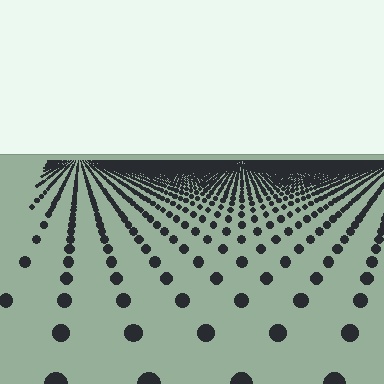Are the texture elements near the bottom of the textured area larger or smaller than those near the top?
Larger. Near the bottom, elements are closer to the viewer and appear at a bigger on-screen size.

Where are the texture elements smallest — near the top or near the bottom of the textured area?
Near the top.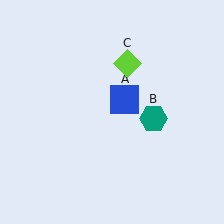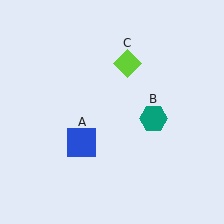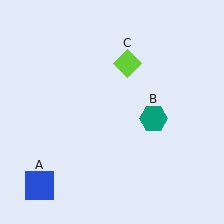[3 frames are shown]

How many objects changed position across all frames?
1 object changed position: blue square (object A).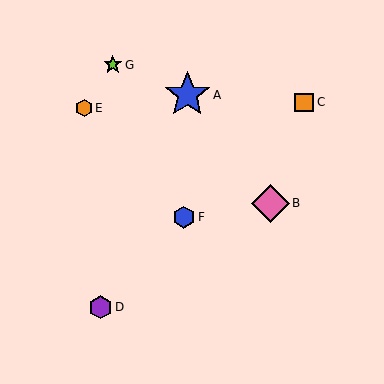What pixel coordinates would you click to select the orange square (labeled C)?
Click at (304, 102) to select the orange square C.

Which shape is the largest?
The blue star (labeled A) is the largest.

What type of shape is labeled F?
Shape F is a blue hexagon.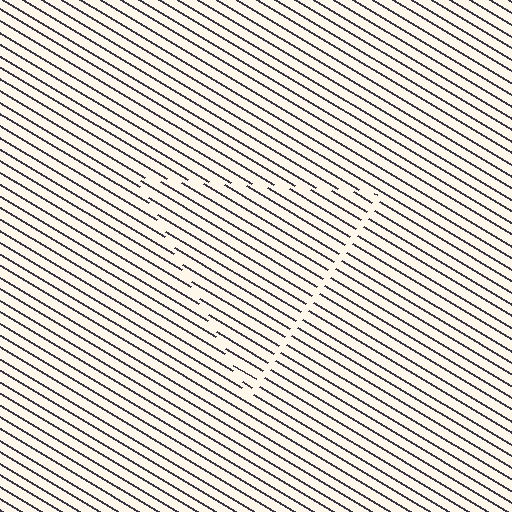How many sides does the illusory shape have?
3 sides — the line-ends trace a triangle.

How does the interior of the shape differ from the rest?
The interior of the shape contains the same grating, shifted by half a period — the contour is defined by the phase discontinuity where line-ends from the inner and outer gratings abut.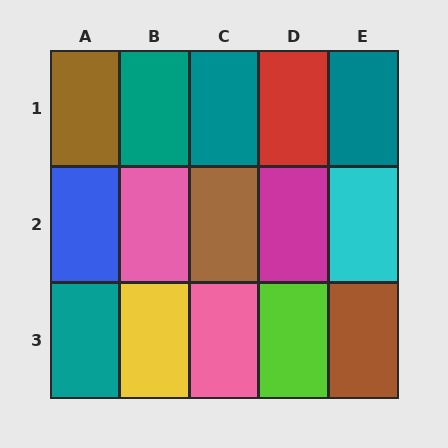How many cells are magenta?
1 cell is magenta.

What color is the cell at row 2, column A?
Blue.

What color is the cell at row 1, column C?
Teal.